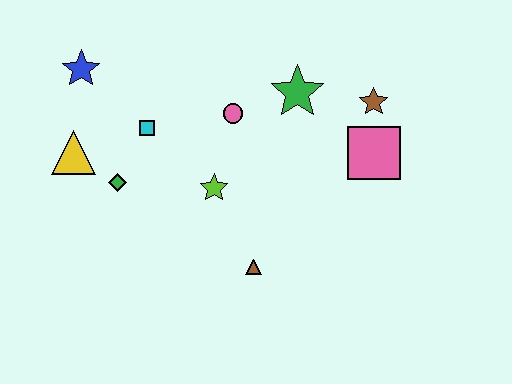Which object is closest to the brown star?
The pink square is closest to the brown star.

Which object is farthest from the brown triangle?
The blue star is farthest from the brown triangle.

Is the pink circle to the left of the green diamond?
No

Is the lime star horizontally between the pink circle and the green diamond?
Yes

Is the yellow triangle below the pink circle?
Yes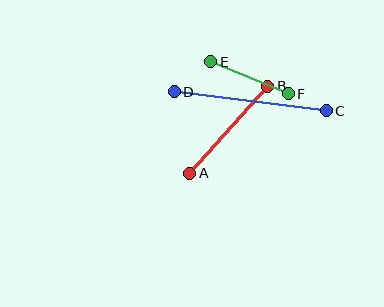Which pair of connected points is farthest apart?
Points C and D are farthest apart.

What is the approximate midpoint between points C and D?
The midpoint is at approximately (250, 101) pixels.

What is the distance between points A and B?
The distance is approximately 117 pixels.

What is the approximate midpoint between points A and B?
The midpoint is at approximately (229, 130) pixels.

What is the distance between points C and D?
The distance is approximately 153 pixels.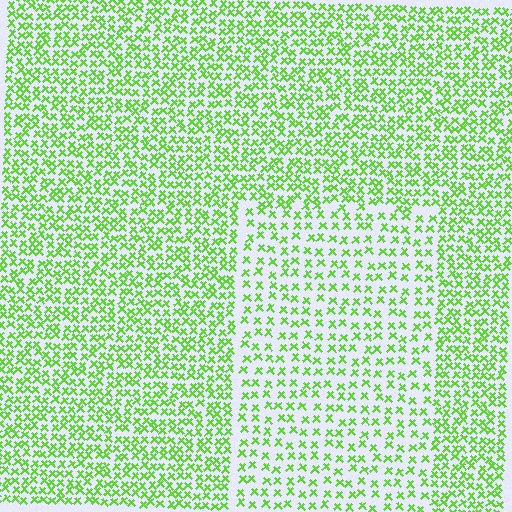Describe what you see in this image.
The image contains small lime elements arranged at two different densities. A rectangle-shaped region is visible where the elements are less densely packed than the surrounding area.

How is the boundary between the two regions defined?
The boundary is defined by a change in element density (approximately 1.8x ratio). All elements are the same color, size, and shape.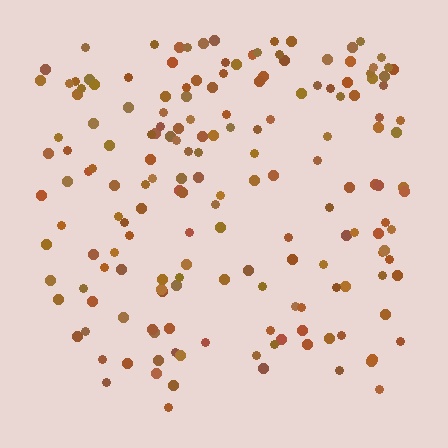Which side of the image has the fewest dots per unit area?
The bottom.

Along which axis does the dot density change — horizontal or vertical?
Vertical.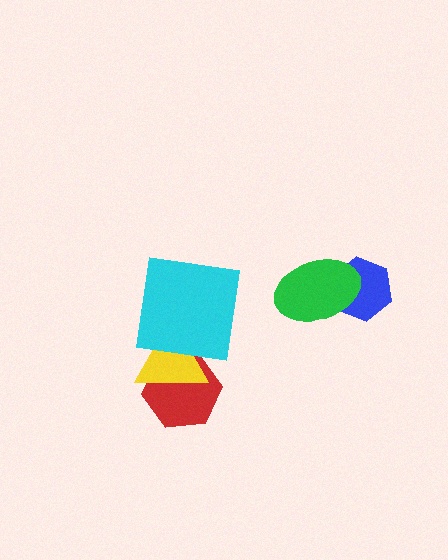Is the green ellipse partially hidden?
No, no other shape covers it.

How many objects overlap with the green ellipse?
1 object overlaps with the green ellipse.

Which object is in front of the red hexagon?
The yellow triangle is in front of the red hexagon.